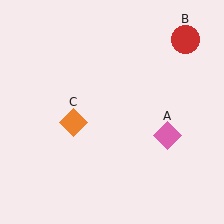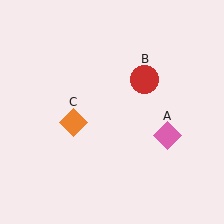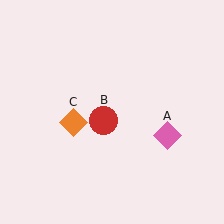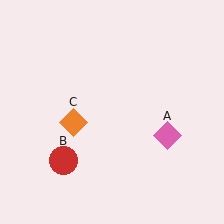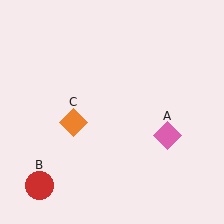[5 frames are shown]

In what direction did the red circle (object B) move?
The red circle (object B) moved down and to the left.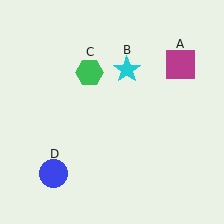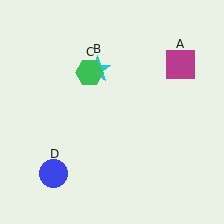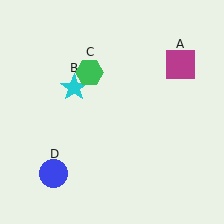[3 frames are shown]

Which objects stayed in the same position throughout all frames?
Magenta square (object A) and green hexagon (object C) and blue circle (object D) remained stationary.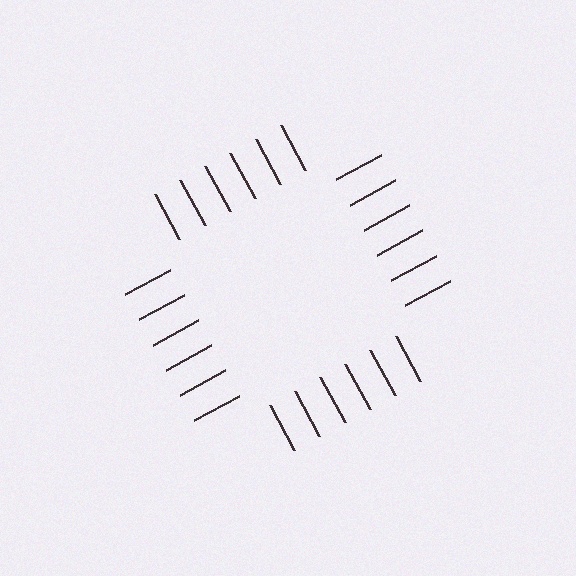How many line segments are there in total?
24 — 6 along each of the 4 edges.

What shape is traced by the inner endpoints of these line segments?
An illusory square — the line segments terminate on its edges but no continuous stroke is drawn.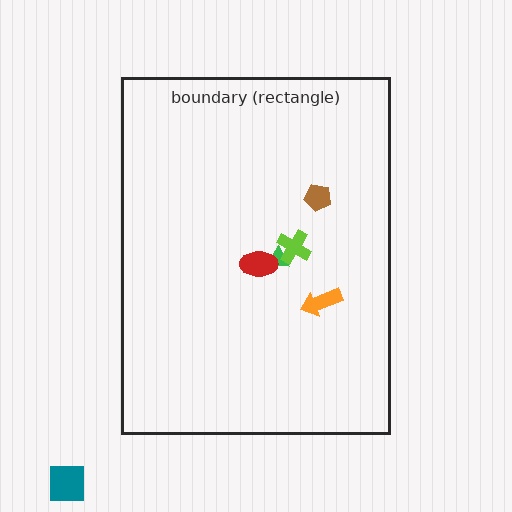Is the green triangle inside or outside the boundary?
Inside.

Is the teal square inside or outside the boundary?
Outside.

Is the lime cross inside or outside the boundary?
Inside.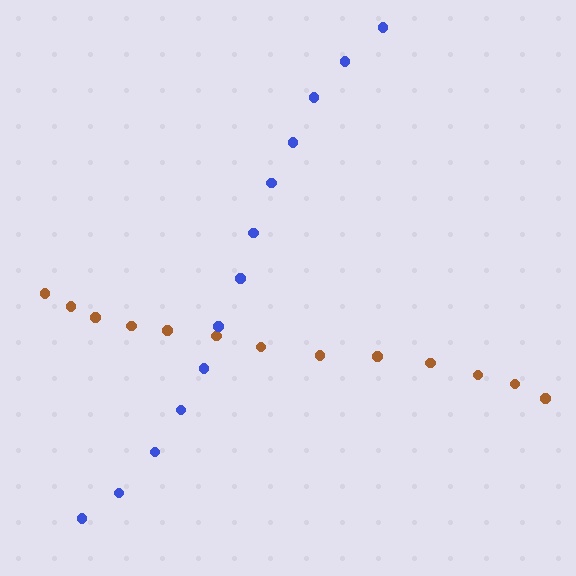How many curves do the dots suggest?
There are 2 distinct paths.